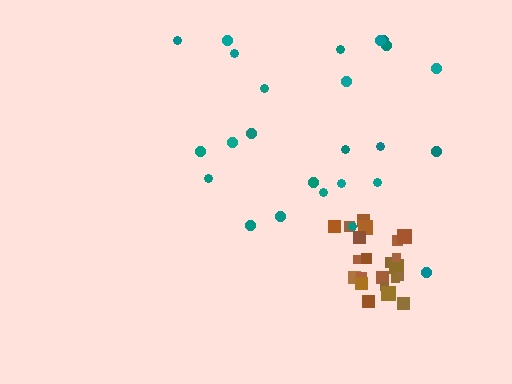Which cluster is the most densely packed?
Brown.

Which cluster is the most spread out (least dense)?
Teal.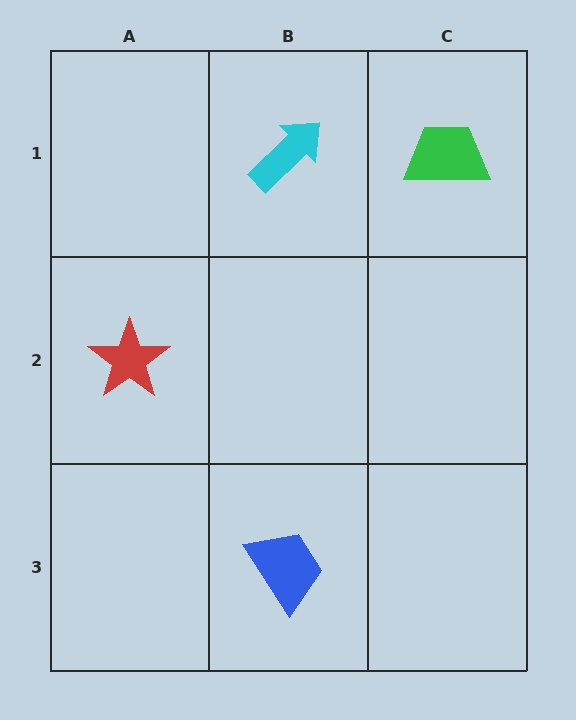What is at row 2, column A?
A red star.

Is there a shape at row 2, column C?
No, that cell is empty.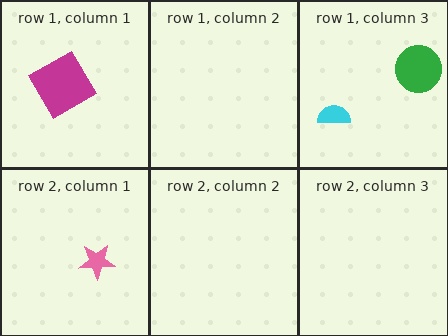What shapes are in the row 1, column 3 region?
The cyan semicircle, the green circle.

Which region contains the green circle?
The row 1, column 3 region.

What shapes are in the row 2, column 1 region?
The pink star.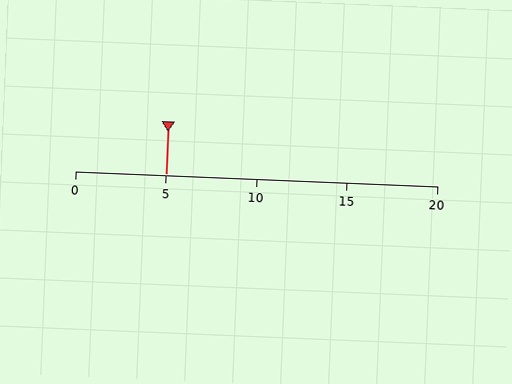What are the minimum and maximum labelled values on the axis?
The axis runs from 0 to 20.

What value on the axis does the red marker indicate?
The marker indicates approximately 5.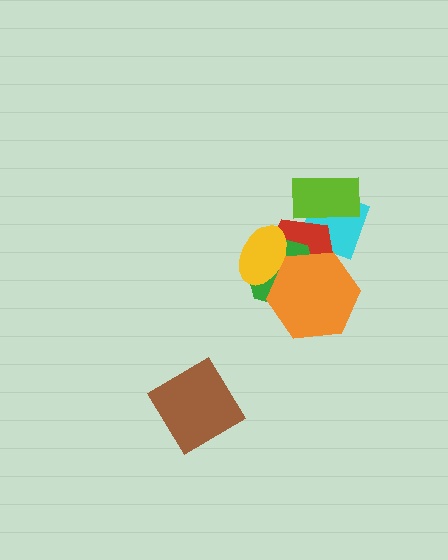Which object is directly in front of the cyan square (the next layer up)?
The red pentagon is directly in front of the cyan square.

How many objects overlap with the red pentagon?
5 objects overlap with the red pentagon.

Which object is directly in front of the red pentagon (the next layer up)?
The green hexagon is directly in front of the red pentagon.